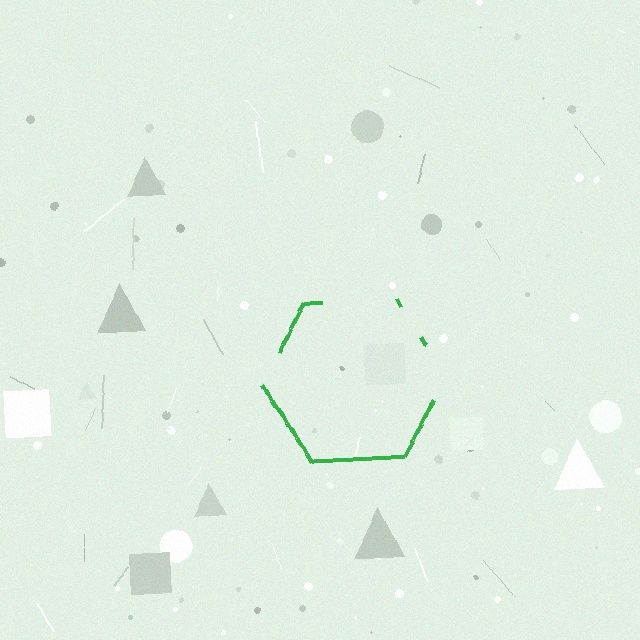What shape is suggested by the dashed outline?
The dashed outline suggests a hexagon.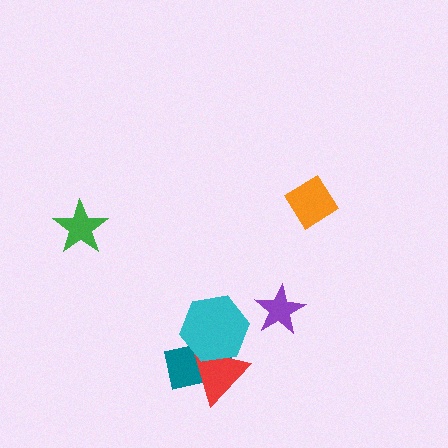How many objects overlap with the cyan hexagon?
2 objects overlap with the cyan hexagon.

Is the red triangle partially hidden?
Yes, it is partially covered by another shape.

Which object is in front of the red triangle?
The cyan hexagon is in front of the red triangle.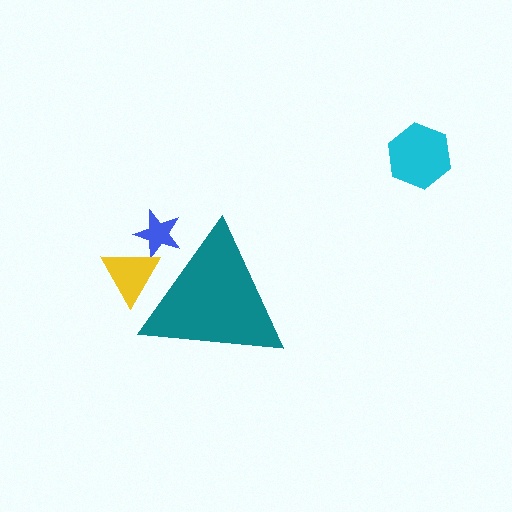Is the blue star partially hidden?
Yes, the blue star is partially hidden behind the teal triangle.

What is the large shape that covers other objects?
A teal triangle.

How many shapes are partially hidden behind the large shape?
2 shapes are partially hidden.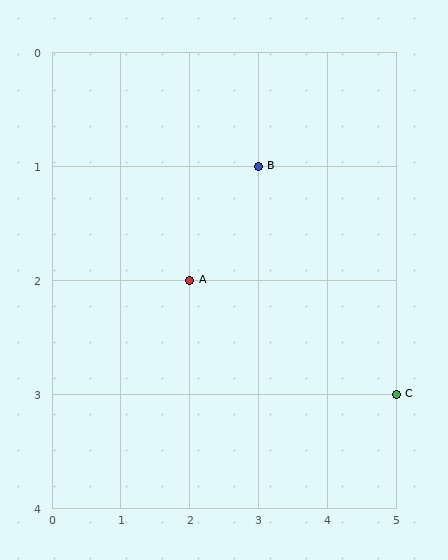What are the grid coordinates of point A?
Point A is at grid coordinates (2, 2).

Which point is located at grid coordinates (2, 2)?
Point A is at (2, 2).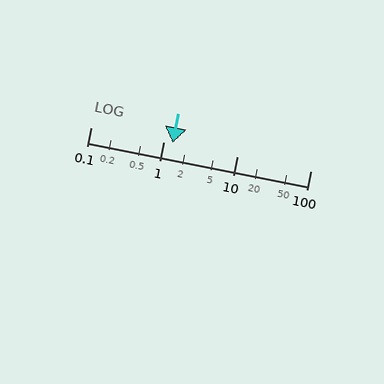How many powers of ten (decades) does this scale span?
The scale spans 3 decades, from 0.1 to 100.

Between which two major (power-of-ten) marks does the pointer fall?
The pointer is between 1 and 10.